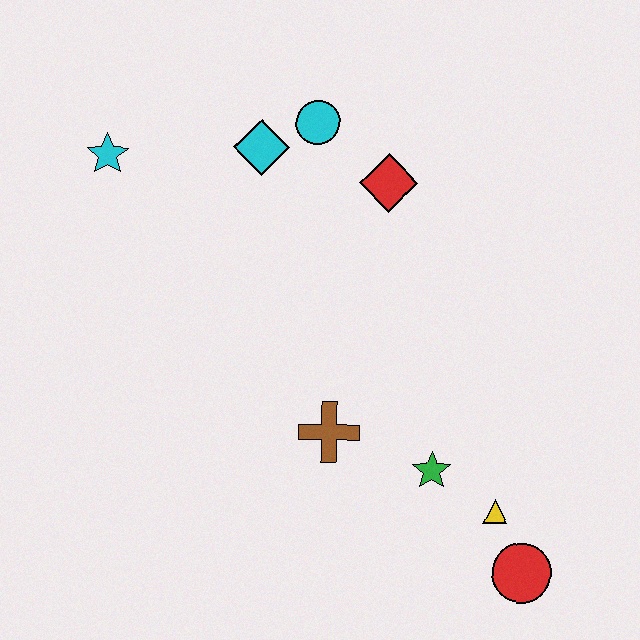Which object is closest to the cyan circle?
The cyan diamond is closest to the cyan circle.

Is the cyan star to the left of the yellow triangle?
Yes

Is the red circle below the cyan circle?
Yes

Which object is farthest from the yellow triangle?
The cyan star is farthest from the yellow triangle.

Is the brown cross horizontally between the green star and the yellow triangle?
No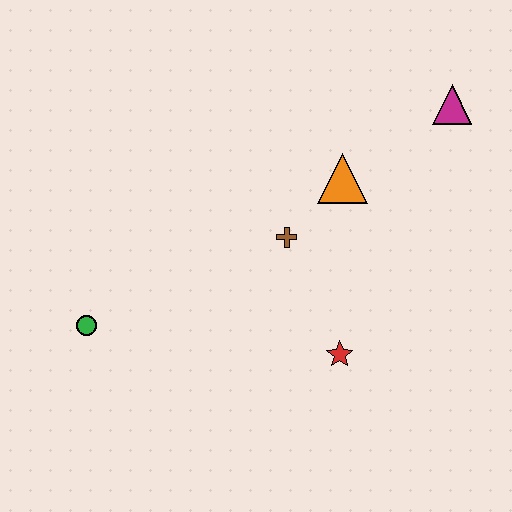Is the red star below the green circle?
Yes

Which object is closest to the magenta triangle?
The orange triangle is closest to the magenta triangle.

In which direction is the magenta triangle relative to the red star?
The magenta triangle is above the red star.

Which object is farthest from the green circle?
The magenta triangle is farthest from the green circle.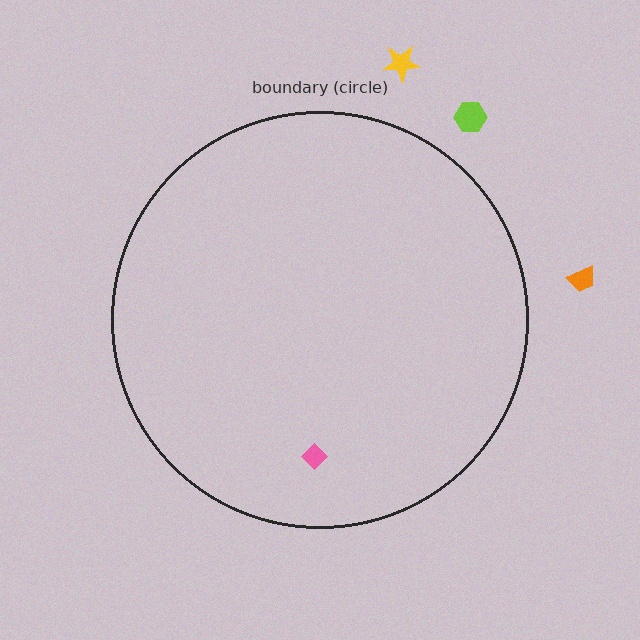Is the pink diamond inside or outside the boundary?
Inside.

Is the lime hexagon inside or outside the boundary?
Outside.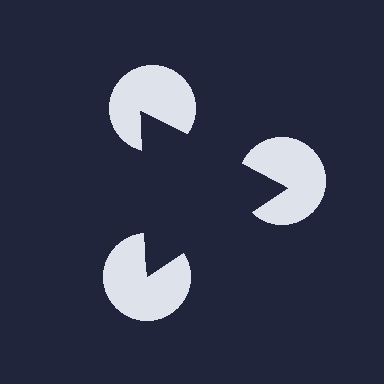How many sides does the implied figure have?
3 sides.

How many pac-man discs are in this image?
There are 3 — one at each vertex of the illusory triangle.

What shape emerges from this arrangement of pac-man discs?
An illusory triangle — its edges are inferred from the aligned wedge cuts in the pac-man discs, not physically drawn.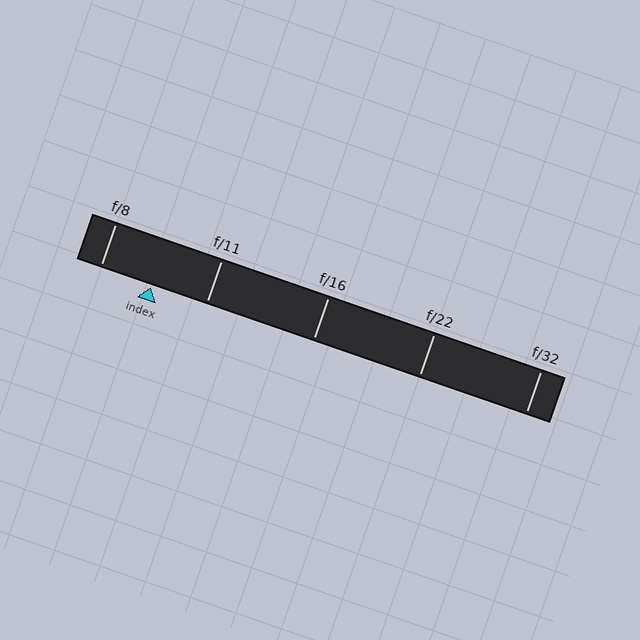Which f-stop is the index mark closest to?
The index mark is closest to f/8.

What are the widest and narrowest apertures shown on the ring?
The widest aperture shown is f/8 and the narrowest is f/32.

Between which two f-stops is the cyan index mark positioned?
The index mark is between f/8 and f/11.